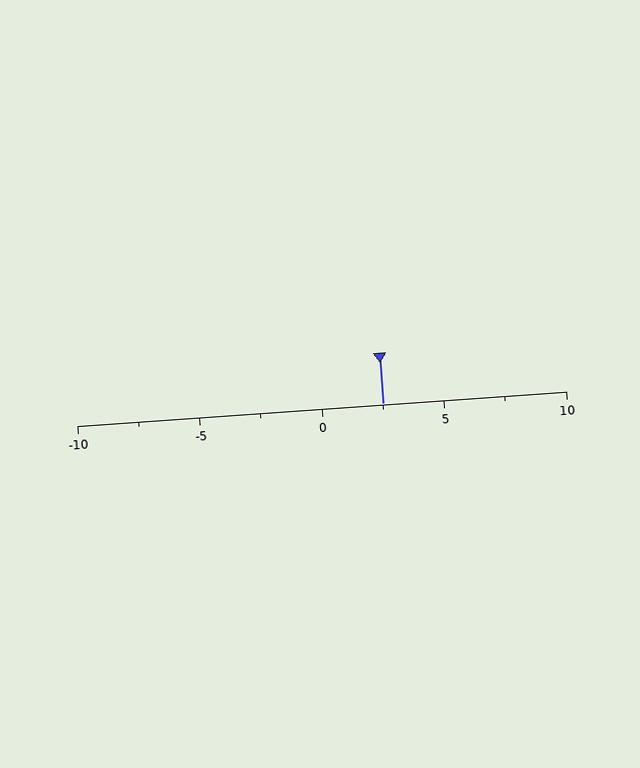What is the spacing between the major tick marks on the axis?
The major ticks are spaced 5 apart.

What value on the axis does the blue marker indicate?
The marker indicates approximately 2.5.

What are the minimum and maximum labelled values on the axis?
The axis runs from -10 to 10.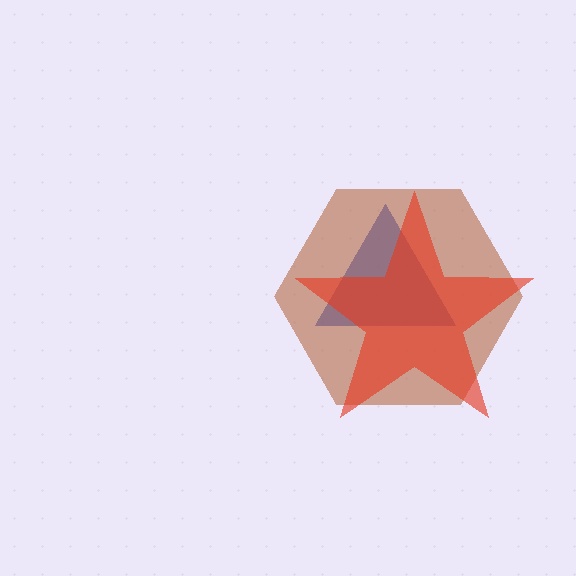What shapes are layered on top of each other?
The layered shapes are: a blue triangle, a brown hexagon, a red star.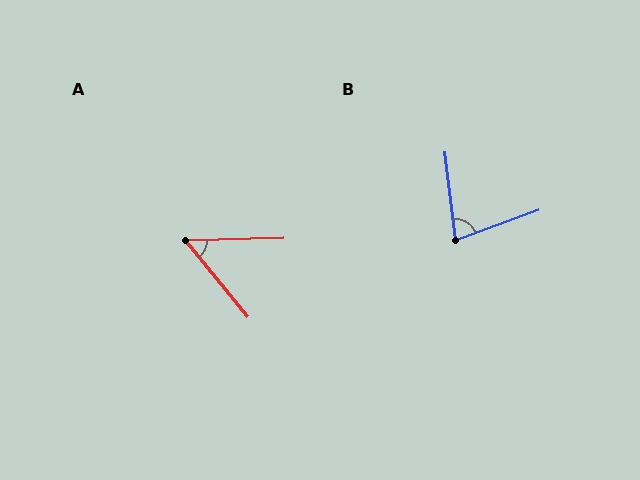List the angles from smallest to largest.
A (52°), B (77°).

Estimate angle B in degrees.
Approximately 77 degrees.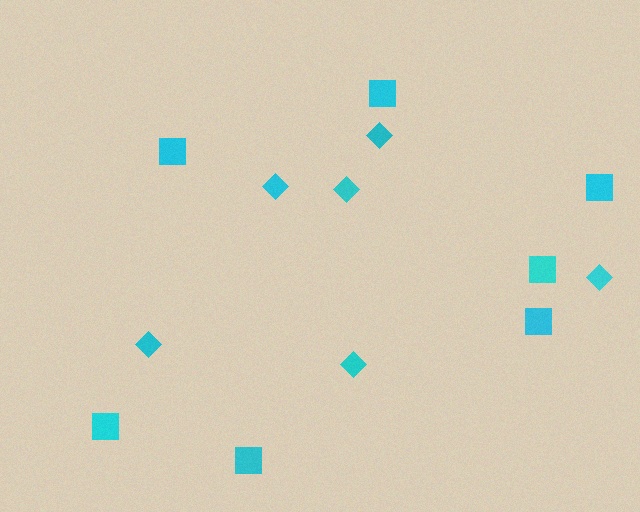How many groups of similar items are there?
There are 2 groups: one group of squares (7) and one group of diamonds (6).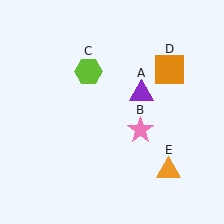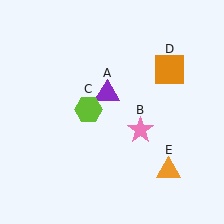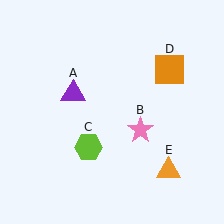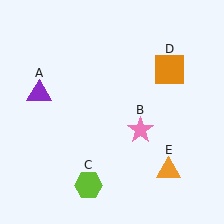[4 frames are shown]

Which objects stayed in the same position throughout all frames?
Pink star (object B) and orange square (object D) and orange triangle (object E) remained stationary.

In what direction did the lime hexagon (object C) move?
The lime hexagon (object C) moved down.